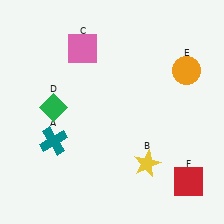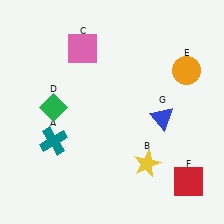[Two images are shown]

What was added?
A blue triangle (G) was added in Image 2.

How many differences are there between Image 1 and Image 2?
There is 1 difference between the two images.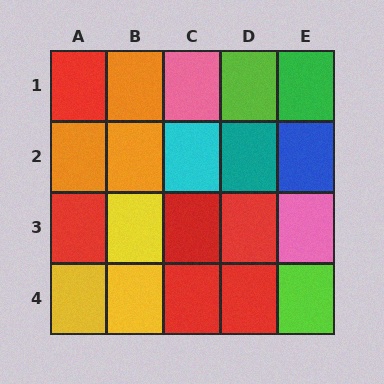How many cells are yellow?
3 cells are yellow.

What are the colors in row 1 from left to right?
Red, orange, pink, lime, green.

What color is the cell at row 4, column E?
Lime.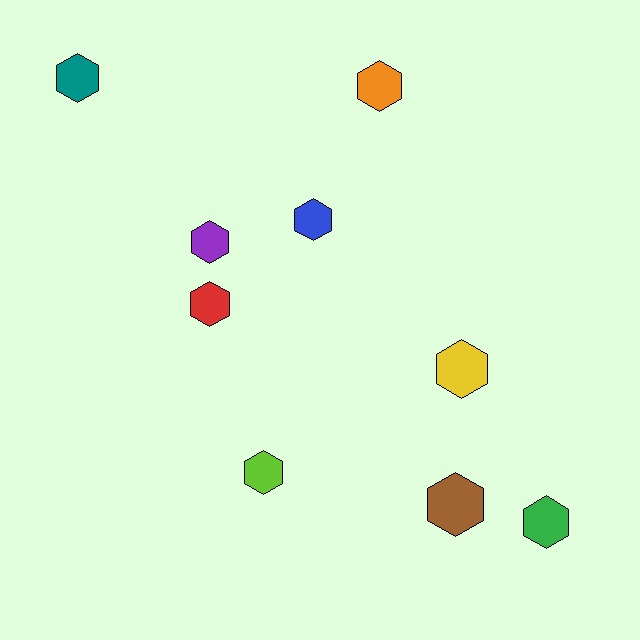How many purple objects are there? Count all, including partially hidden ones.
There is 1 purple object.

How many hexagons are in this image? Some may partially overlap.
There are 9 hexagons.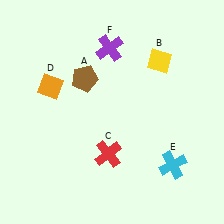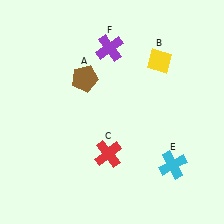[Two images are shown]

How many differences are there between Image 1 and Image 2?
There is 1 difference between the two images.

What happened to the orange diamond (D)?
The orange diamond (D) was removed in Image 2. It was in the top-left area of Image 1.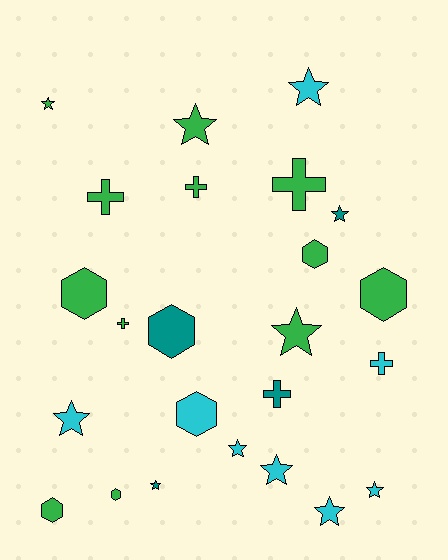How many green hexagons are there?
There are 5 green hexagons.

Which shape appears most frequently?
Star, with 11 objects.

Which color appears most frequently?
Green, with 12 objects.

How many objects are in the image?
There are 24 objects.